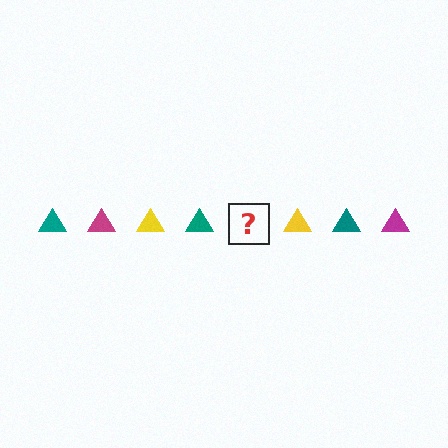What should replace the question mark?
The question mark should be replaced with a magenta triangle.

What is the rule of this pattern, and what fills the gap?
The rule is that the pattern cycles through teal, magenta, yellow triangles. The gap should be filled with a magenta triangle.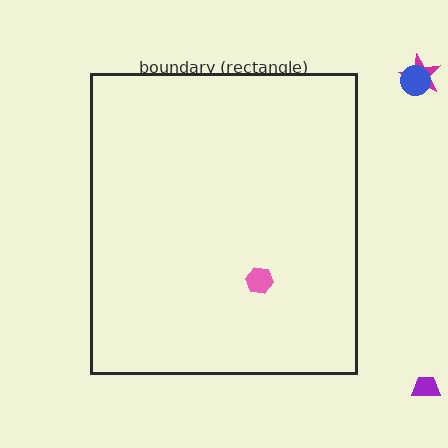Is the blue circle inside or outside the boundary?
Outside.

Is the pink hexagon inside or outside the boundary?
Inside.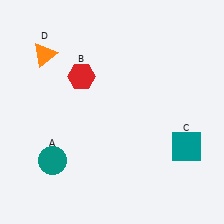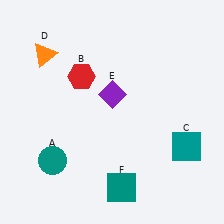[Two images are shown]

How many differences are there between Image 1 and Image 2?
There are 2 differences between the two images.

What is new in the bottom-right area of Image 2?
A teal square (F) was added in the bottom-right area of Image 2.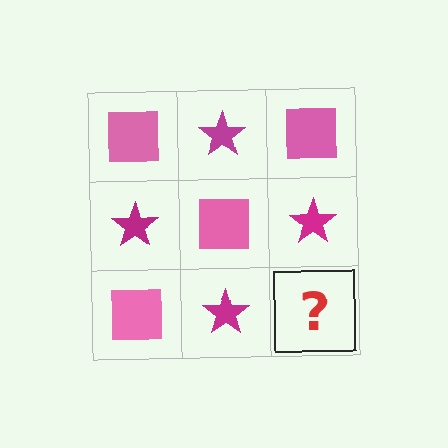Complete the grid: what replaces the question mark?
The question mark should be replaced with a pink square.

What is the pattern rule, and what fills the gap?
The rule is that it alternates pink square and magenta star in a checkerboard pattern. The gap should be filled with a pink square.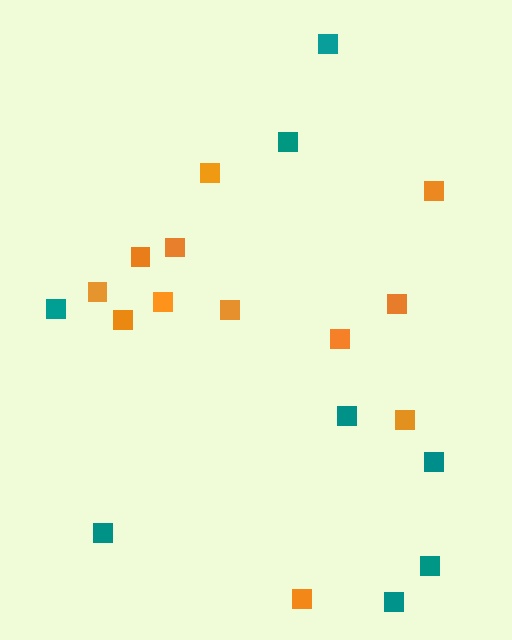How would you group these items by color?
There are 2 groups: one group of orange squares (12) and one group of teal squares (8).